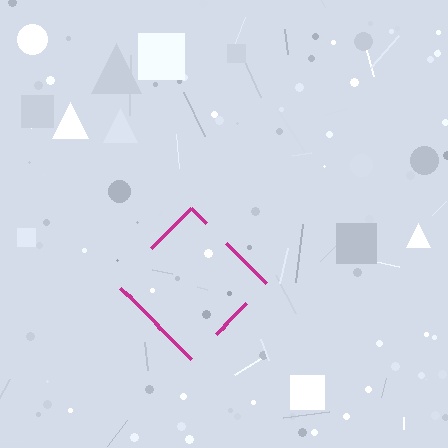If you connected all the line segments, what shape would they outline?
They would outline a diamond.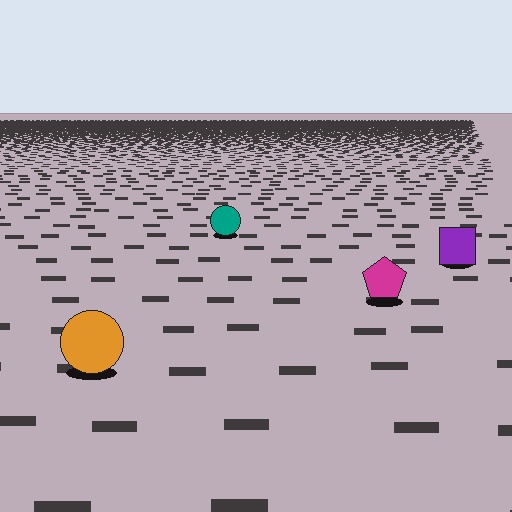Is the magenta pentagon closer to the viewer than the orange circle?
No. The orange circle is closer — you can tell from the texture gradient: the ground texture is coarser near it.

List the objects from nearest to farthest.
From nearest to farthest: the orange circle, the magenta pentagon, the purple square, the teal circle.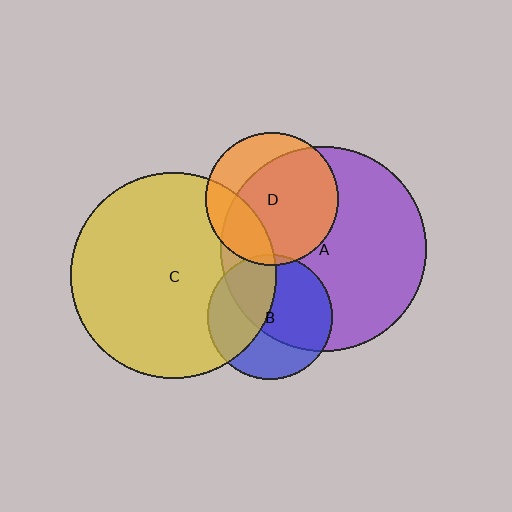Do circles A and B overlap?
Yes.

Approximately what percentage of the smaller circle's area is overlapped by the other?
Approximately 60%.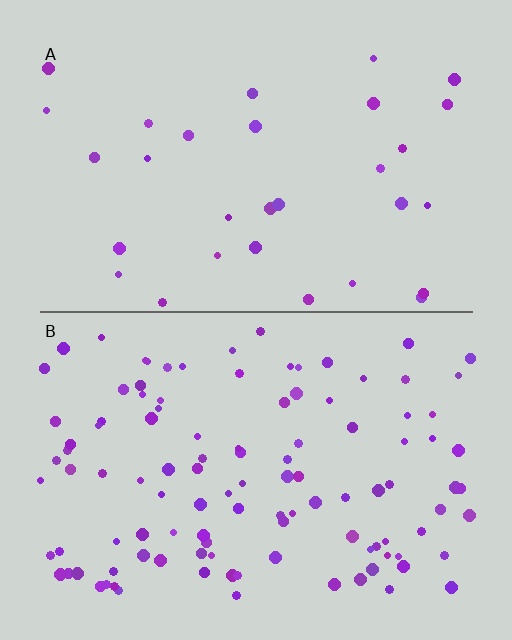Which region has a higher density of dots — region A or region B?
B (the bottom).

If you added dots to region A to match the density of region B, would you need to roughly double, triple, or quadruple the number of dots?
Approximately quadruple.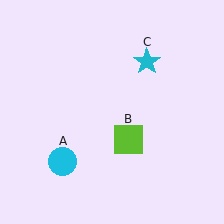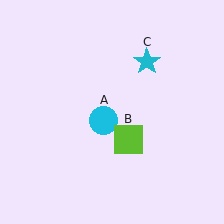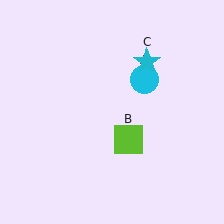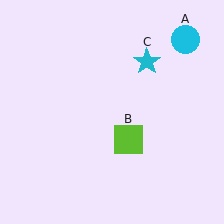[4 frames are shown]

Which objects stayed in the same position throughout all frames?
Lime square (object B) and cyan star (object C) remained stationary.